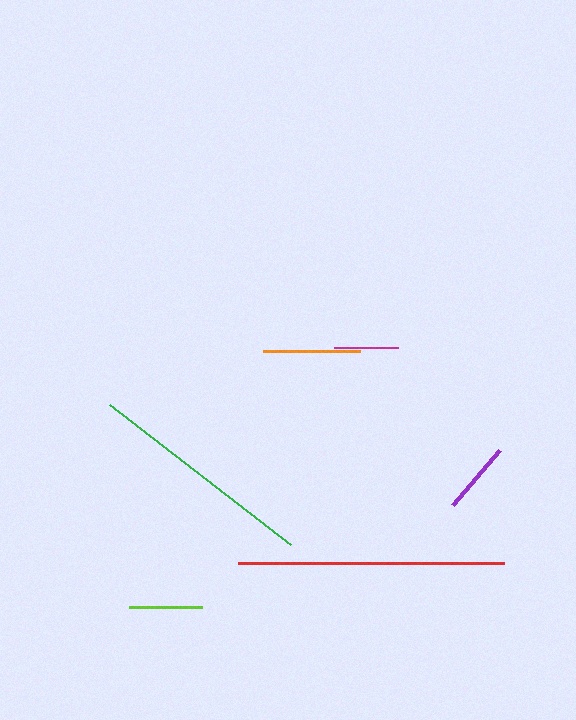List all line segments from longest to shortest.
From longest to shortest: red, green, orange, lime, purple, magenta.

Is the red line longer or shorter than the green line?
The red line is longer than the green line.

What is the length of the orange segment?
The orange segment is approximately 97 pixels long.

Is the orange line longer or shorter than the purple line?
The orange line is longer than the purple line.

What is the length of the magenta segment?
The magenta segment is approximately 64 pixels long.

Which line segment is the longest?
The red line is the longest at approximately 266 pixels.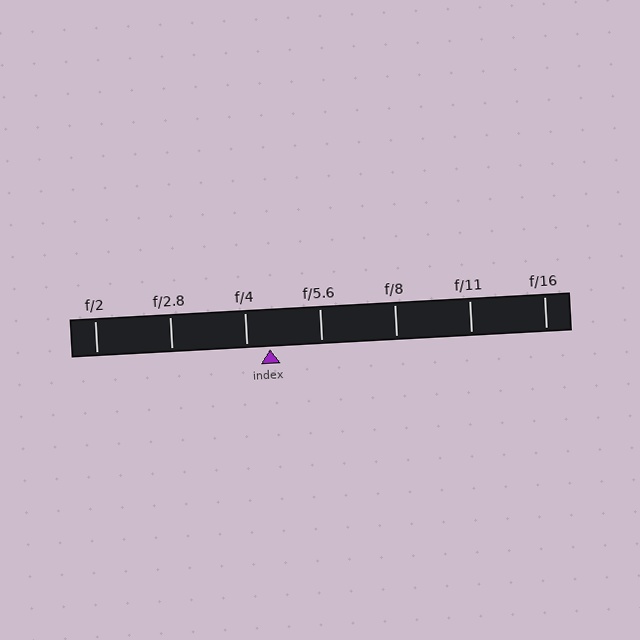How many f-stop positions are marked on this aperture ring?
There are 7 f-stop positions marked.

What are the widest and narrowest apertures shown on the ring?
The widest aperture shown is f/2 and the narrowest is f/16.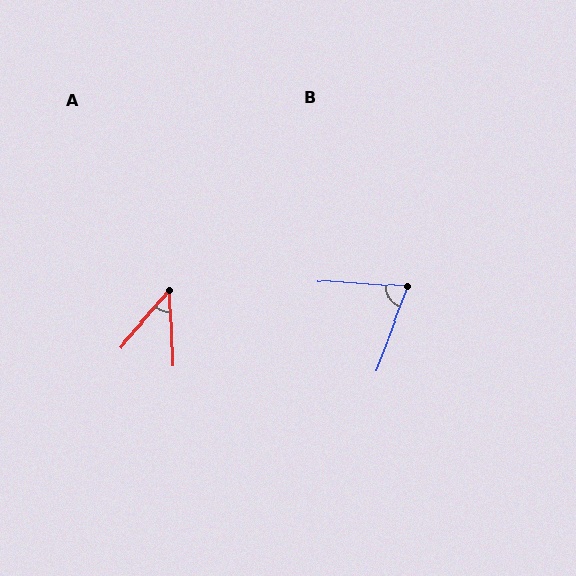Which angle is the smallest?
A, at approximately 43 degrees.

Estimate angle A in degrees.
Approximately 43 degrees.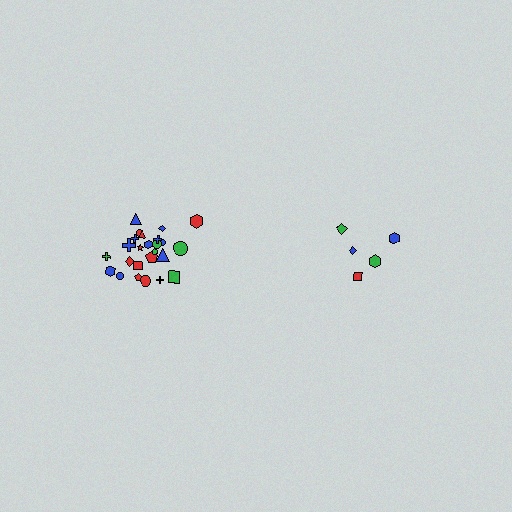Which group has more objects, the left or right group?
The left group.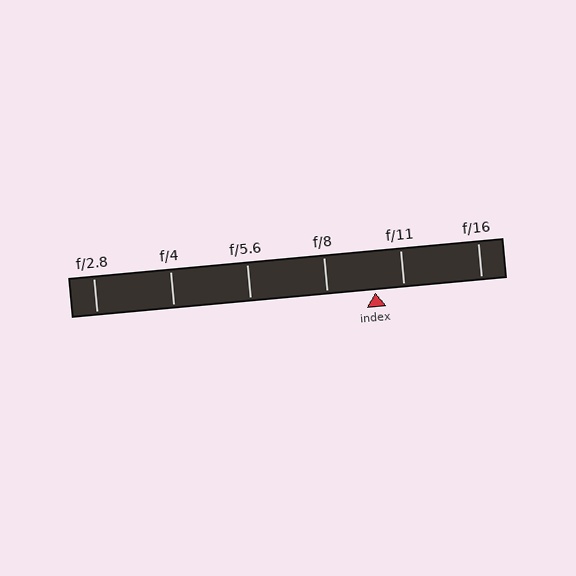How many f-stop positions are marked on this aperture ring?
There are 6 f-stop positions marked.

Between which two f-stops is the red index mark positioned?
The index mark is between f/8 and f/11.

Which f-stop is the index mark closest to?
The index mark is closest to f/11.